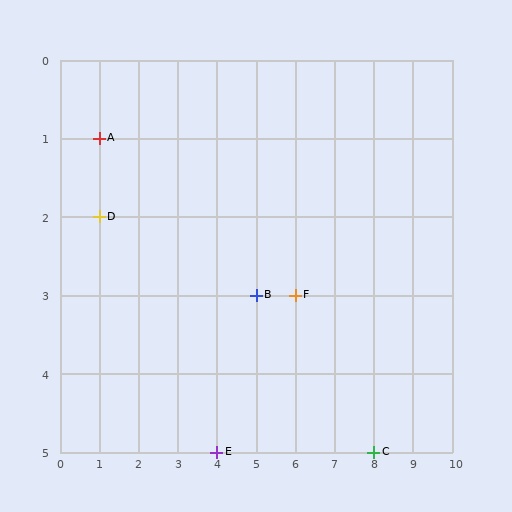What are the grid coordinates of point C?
Point C is at grid coordinates (8, 5).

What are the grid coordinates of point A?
Point A is at grid coordinates (1, 1).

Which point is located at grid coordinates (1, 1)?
Point A is at (1, 1).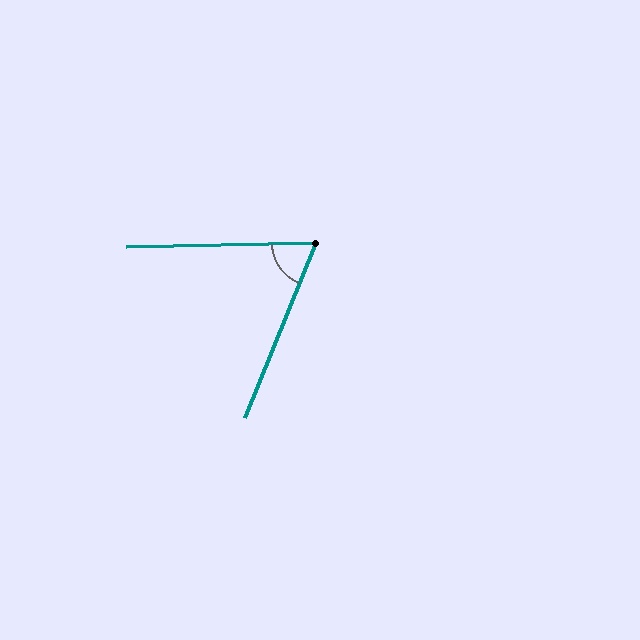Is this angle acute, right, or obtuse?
It is acute.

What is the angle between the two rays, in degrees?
Approximately 67 degrees.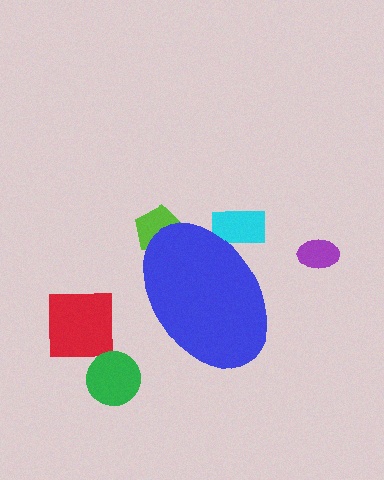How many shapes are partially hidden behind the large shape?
2 shapes are partially hidden.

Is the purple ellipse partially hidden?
No, the purple ellipse is fully visible.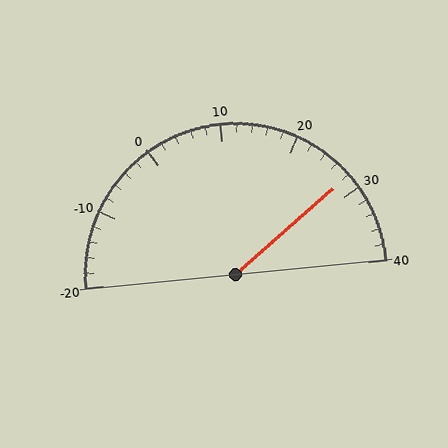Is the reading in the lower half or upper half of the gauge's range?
The reading is in the upper half of the range (-20 to 40).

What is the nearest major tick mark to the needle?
The nearest major tick mark is 30.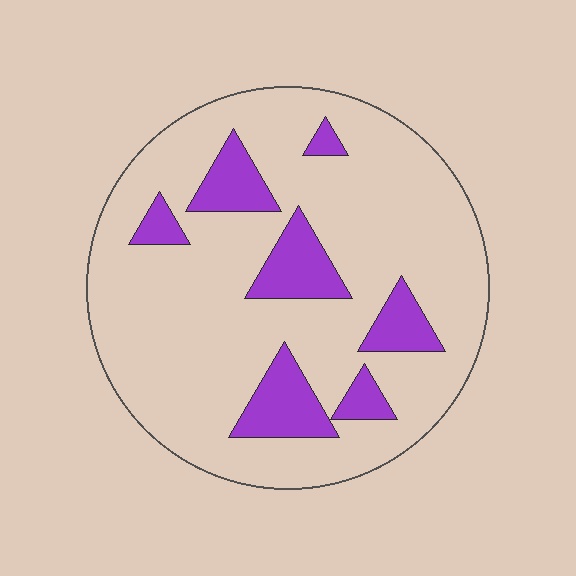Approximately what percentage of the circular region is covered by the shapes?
Approximately 20%.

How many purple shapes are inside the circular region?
7.